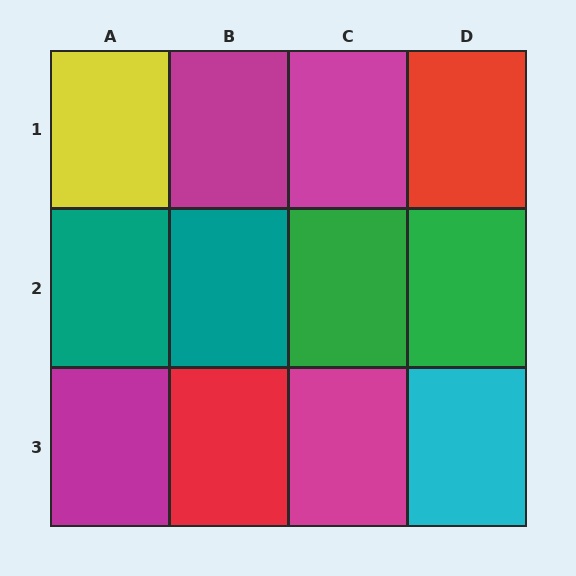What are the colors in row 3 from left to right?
Magenta, red, magenta, cyan.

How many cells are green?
2 cells are green.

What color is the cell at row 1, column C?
Magenta.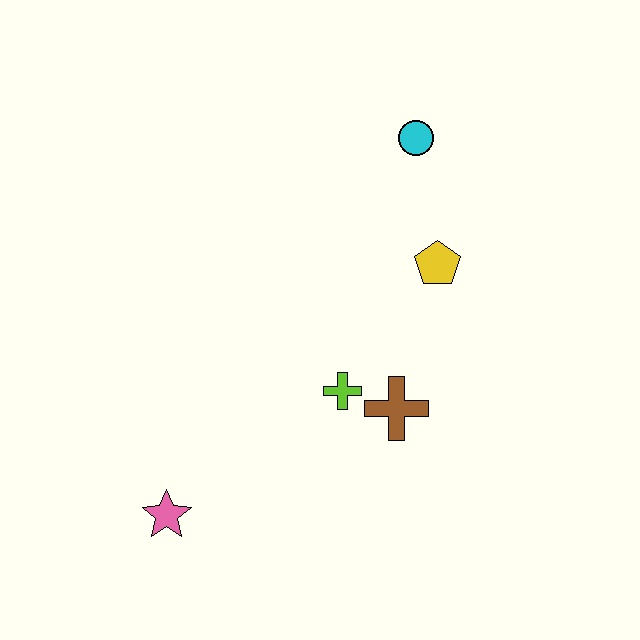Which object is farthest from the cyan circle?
The pink star is farthest from the cyan circle.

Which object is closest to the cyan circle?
The yellow pentagon is closest to the cyan circle.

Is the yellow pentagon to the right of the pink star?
Yes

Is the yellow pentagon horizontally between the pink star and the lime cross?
No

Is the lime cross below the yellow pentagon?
Yes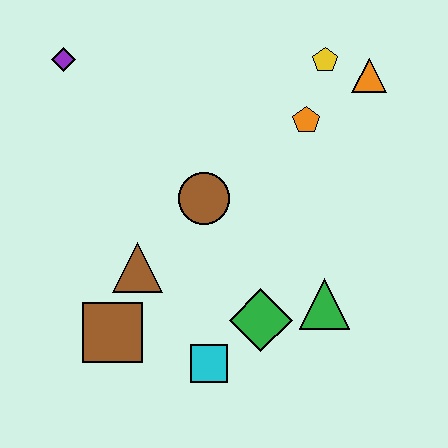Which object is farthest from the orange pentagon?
The brown square is farthest from the orange pentagon.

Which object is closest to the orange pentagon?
The yellow pentagon is closest to the orange pentagon.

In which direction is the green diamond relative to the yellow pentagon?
The green diamond is below the yellow pentagon.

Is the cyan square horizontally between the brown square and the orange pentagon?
Yes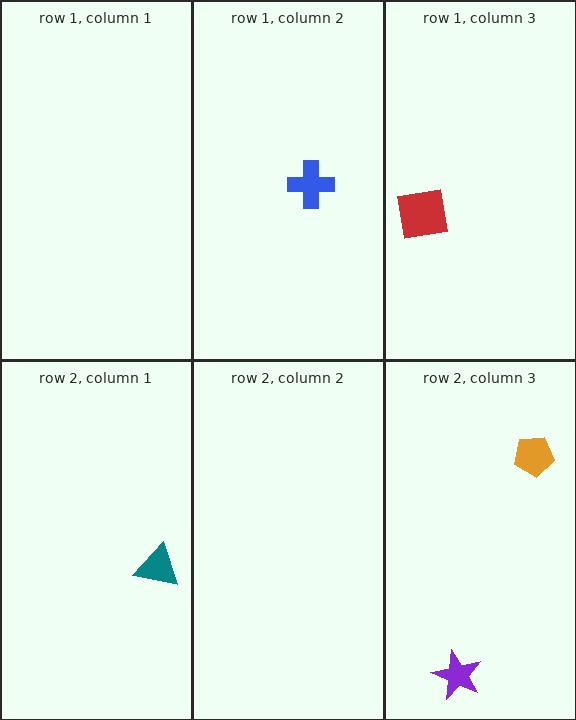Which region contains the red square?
The row 1, column 3 region.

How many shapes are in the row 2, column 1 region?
1.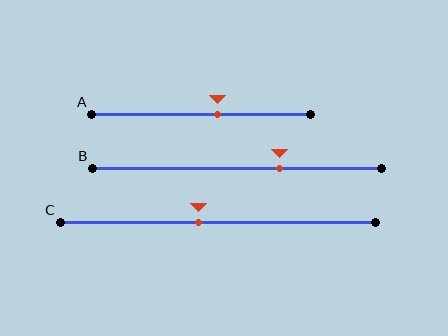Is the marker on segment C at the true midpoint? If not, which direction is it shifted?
No, the marker on segment C is shifted to the left by about 6% of the segment length.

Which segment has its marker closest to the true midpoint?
Segment C has its marker closest to the true midpoint.